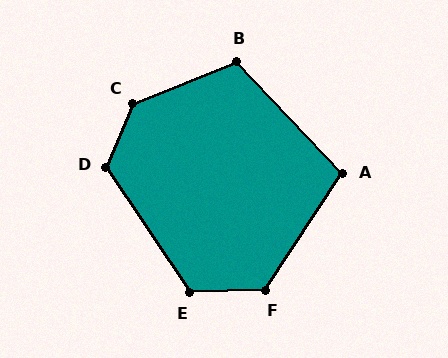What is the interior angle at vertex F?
Approximately 125 degrees (obtuse).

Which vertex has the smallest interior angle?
A, at approximately 103 degrees.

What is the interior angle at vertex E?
Approximately 122 degrees (obtuse).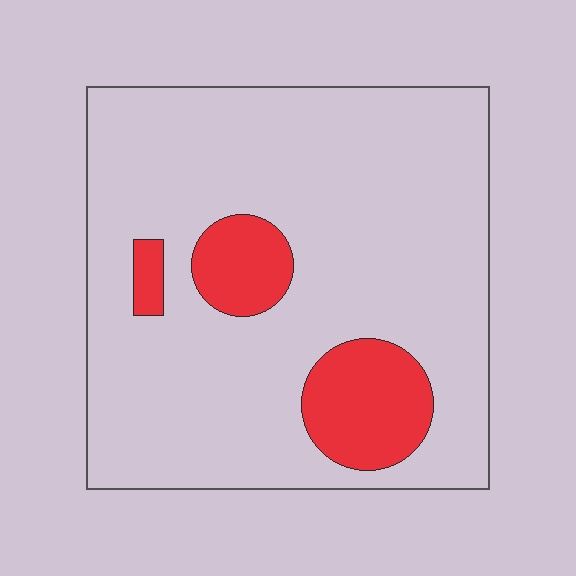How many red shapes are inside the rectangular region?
3.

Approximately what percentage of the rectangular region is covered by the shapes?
Approximately 15%.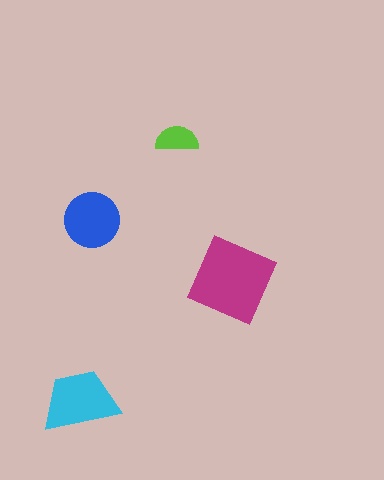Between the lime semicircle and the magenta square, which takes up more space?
The magenta square.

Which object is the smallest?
The lime semicircle.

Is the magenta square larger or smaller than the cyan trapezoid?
Larger.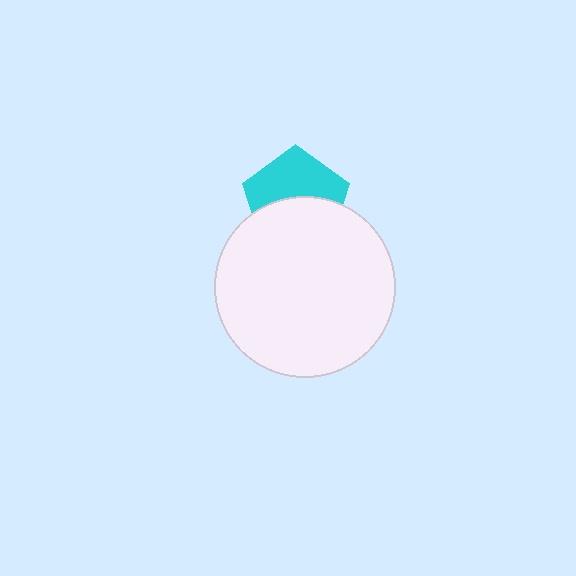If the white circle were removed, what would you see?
You would see the complete cyan pentagon.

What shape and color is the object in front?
The object in front is a white circle.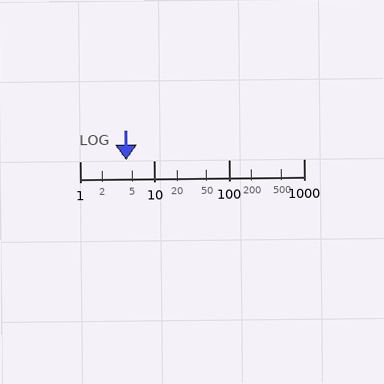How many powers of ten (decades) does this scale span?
The scale spans 3 decades, from 1 to 1000.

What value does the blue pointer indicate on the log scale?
The pointer indicates approximately 4.2.